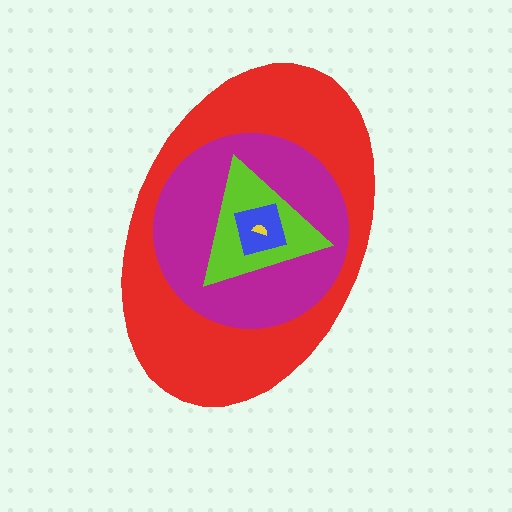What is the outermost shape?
The red ellipse.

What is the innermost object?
The yellow semicircle.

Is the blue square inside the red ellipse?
Yes.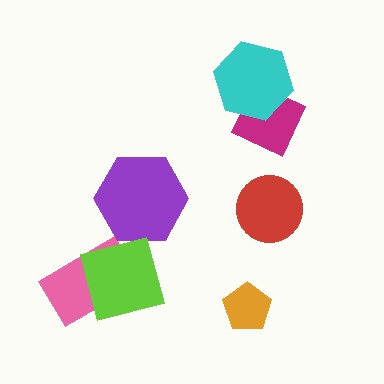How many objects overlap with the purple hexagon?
1 object overlaps with the purple hexagon.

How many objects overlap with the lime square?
2 objects overlap with the lime square.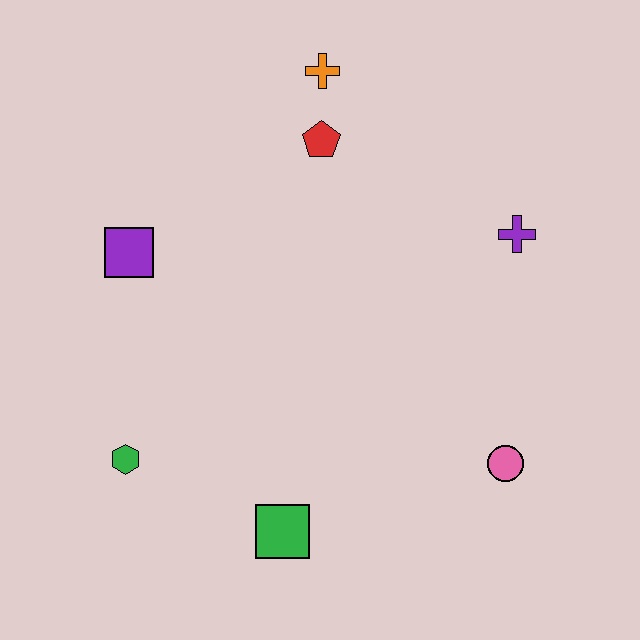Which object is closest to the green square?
The green hexagon is closest to the green square.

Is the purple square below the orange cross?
Yes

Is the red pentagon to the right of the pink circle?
No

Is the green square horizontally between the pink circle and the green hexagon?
Yes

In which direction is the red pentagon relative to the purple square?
The red pentagon is to the right of the purple square.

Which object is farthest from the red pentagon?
The green square is farthest from the red pentagon.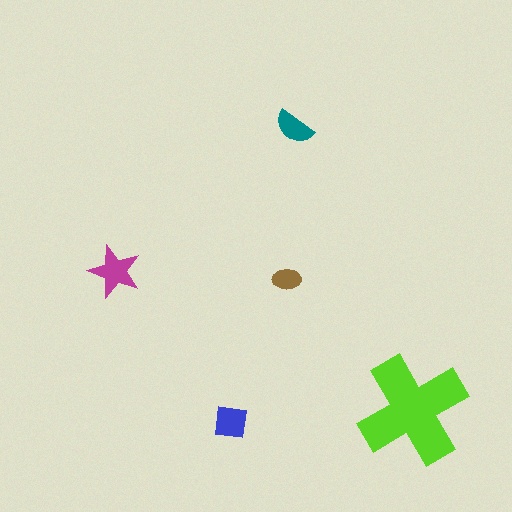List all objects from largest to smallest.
The lime cross, the magenta star, the blue square, the teal semicircle, the brown ellipse.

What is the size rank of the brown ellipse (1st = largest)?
5th.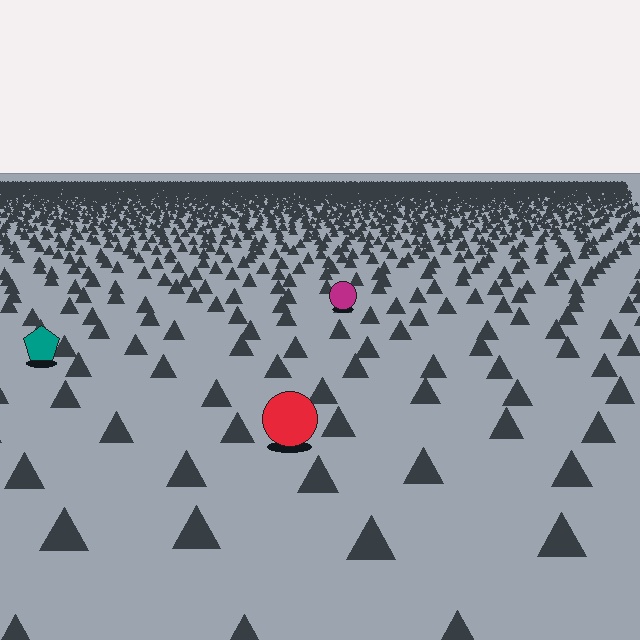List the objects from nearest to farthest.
From nearest to farthest: the red circle, the teal pentagon, the magenta circle.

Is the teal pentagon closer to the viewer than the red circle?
No. The red circle is closer — you can tell from the texture gradient: the ground texture is coarser near it.